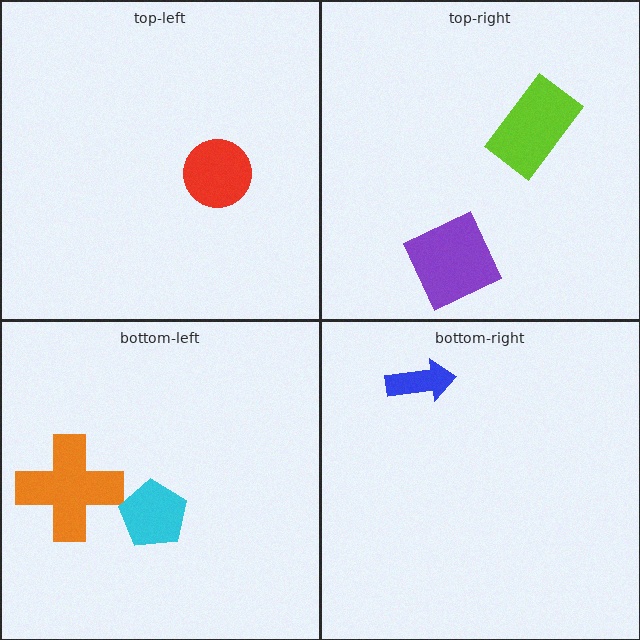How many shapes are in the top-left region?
1.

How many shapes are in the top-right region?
2.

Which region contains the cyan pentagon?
The bottom-left region.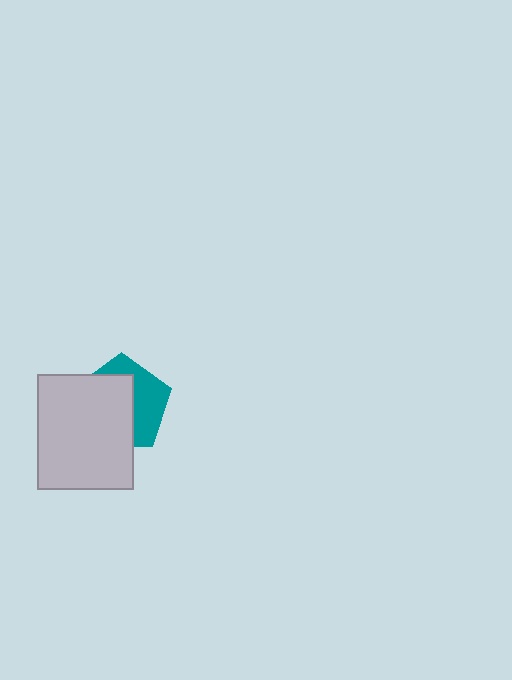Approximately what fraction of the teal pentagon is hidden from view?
Roughly 58% of the teal pentagon is hidden behind the light gray rectangle.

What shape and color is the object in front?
The object in front is a light gray rectangle.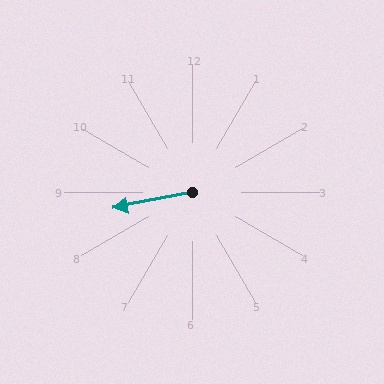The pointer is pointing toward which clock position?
Roughly 9 o'clock.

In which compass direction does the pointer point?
West.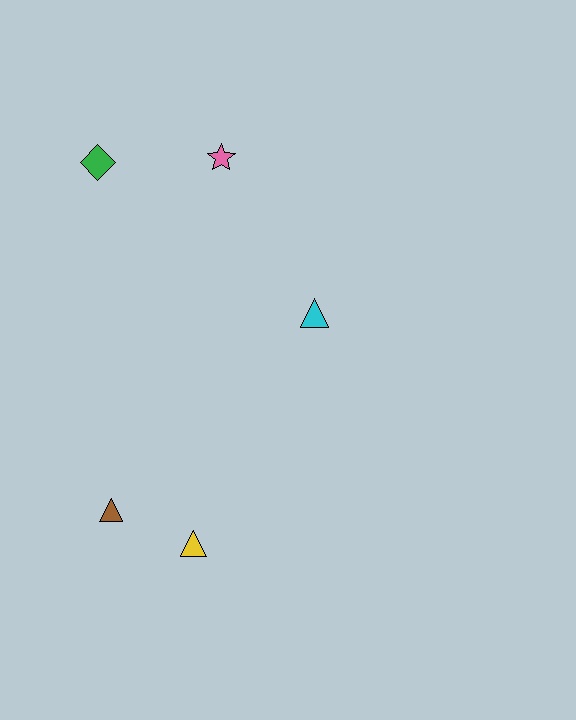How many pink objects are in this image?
There is 1 pink object.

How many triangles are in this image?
There are 3 triangles.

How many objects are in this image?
There are 5 objects.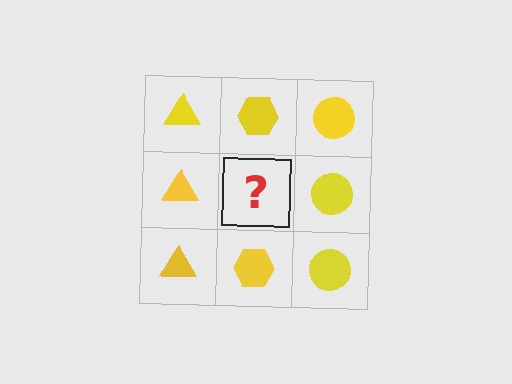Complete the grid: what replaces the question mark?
The question mark should be replaced with a yellow hexagon.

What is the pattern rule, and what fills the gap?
The rule is that each column has a consistent shape. The gap should be filled with a yellow hexagon.